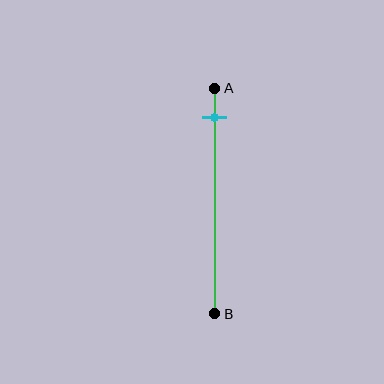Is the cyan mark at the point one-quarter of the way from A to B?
No, the mark is at about 15% from A, not at the 25% one-quarter point.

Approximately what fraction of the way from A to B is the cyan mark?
The cyan mark is approximately 15% of the way from A to B.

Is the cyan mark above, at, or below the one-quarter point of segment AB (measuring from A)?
The cyan mark is above the one-quarter point of segment AB.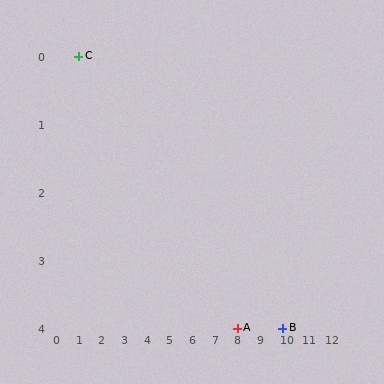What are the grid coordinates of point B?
Point B is at grid coordinates (10, 4).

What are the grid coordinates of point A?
Point A is at grid coordinates (8, 4).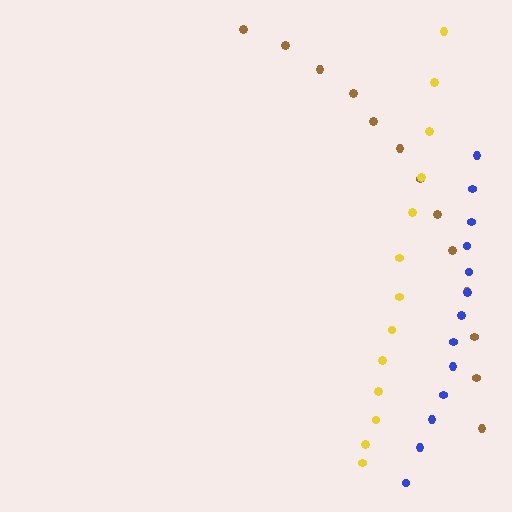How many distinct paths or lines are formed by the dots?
There are 3 distinct paths.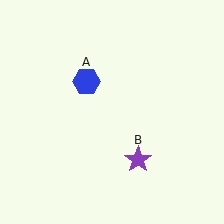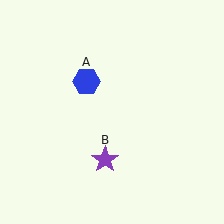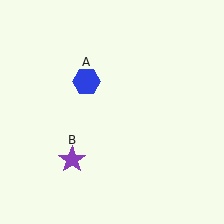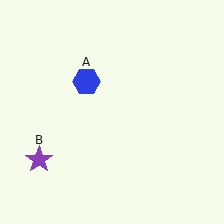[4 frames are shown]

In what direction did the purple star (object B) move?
The purple star (object B) moved left.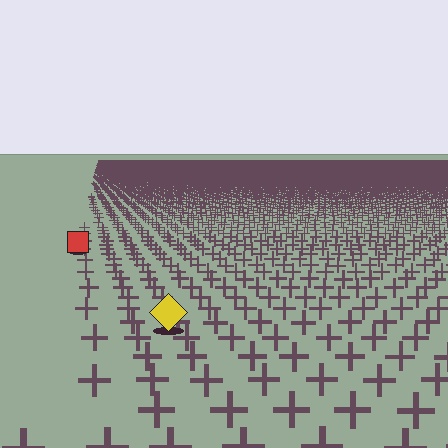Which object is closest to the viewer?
The yellow diamond is closest. The texture marks near it are larger and more spread out.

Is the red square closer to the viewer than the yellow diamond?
No. The yellow diamond is closer — you can tell from the texture gradient: the ground texture is coarser near it.